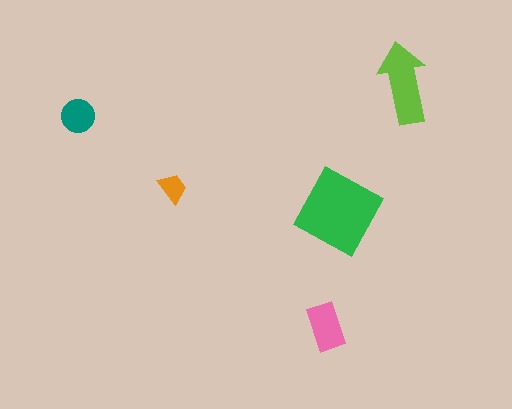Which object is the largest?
The green diamond.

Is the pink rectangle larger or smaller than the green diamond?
Smaller.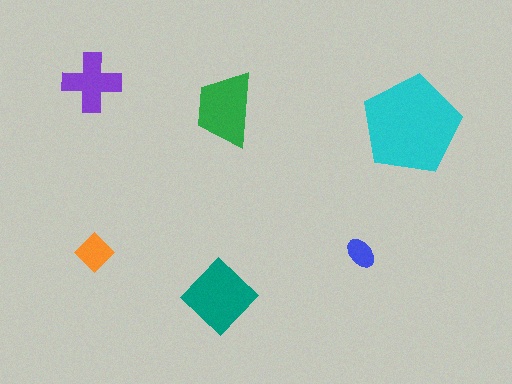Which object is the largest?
The cyan pentagon.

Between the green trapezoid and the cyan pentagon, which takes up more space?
The cyan pentagon.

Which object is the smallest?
The blue ellipse.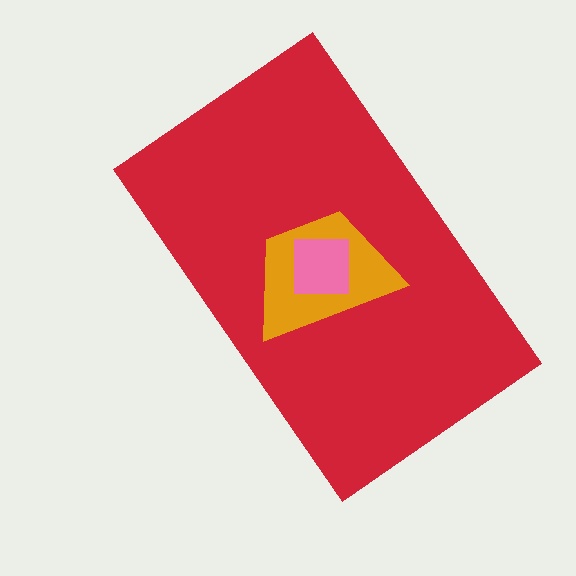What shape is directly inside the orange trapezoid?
The pink square.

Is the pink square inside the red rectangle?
Yes.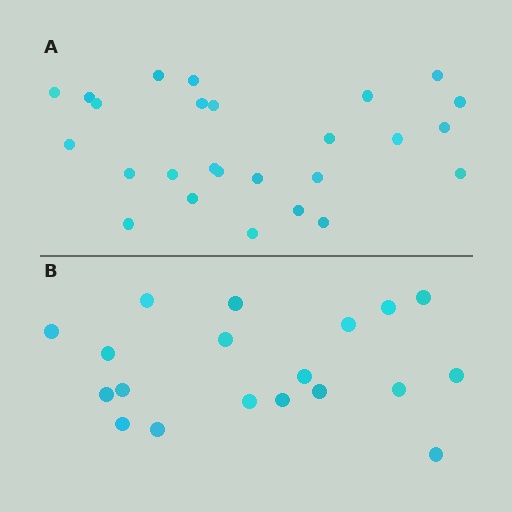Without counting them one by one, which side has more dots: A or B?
Region A (the top region) has more dots.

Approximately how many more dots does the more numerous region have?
Region A has roughly 8 or so more dots than region B.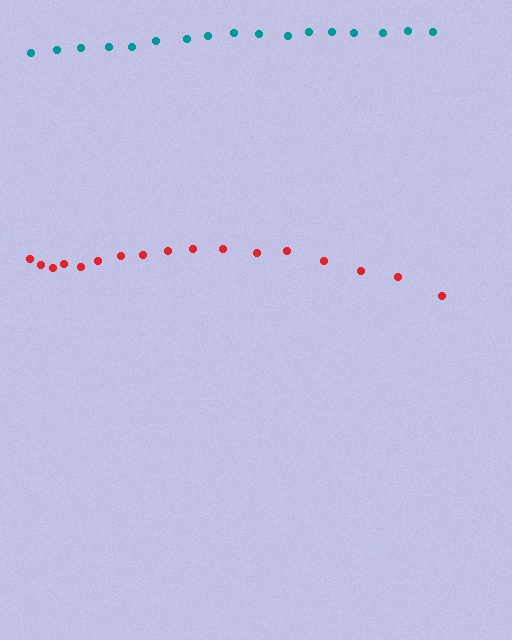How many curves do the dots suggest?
There are 2 distinct paths.